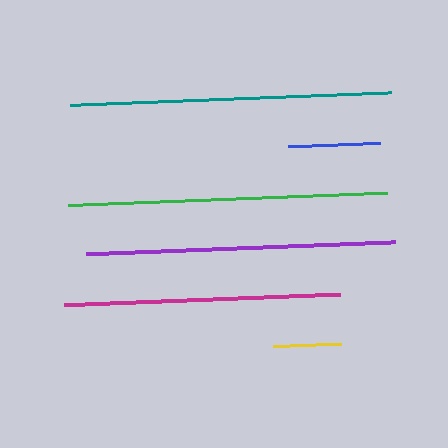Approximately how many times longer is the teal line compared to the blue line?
The teal line is approximately 3.5 times the length of the blue line.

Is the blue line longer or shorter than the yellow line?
The blue line is longer than the yellow line.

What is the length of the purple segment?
The purple segment is approximately 309 pixels long.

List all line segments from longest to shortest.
From longest to shortest: teal, green, purple, magenta, blue, yellow.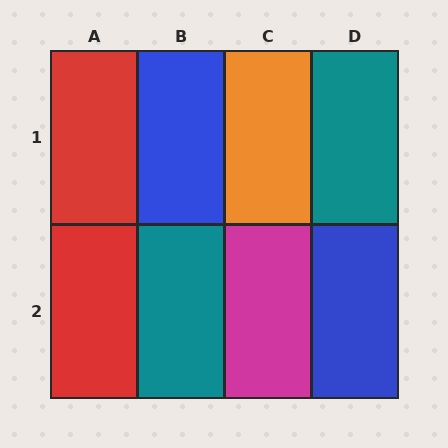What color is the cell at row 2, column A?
Red.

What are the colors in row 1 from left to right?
Red, blue, orange, teal.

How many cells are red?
2 cells are red.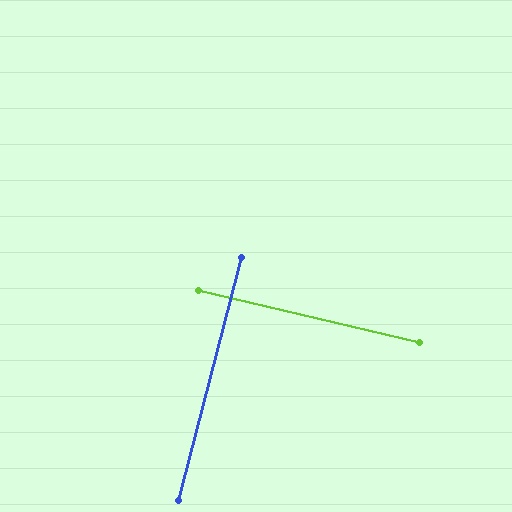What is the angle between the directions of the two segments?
Approximately 89 degrees.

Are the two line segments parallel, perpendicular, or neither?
Perpendicular — they meet at approximately 89°.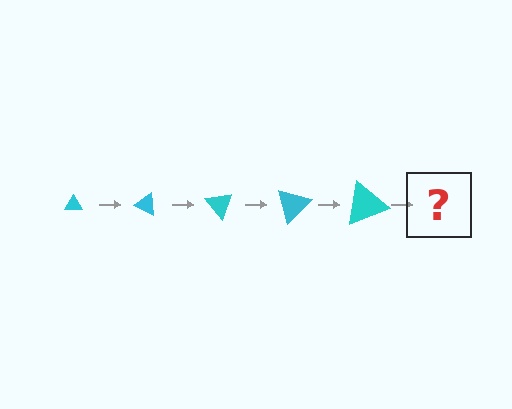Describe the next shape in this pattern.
It should be a triangle, larger than the previous one and rotated 125 degrees from the start.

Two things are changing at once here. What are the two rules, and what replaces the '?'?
The two rules are that the triangle grows larger each step and it rotates 25 degrees each step. The '?' should be a triangle, larger than the previous one and rotated 125 degrees from the start.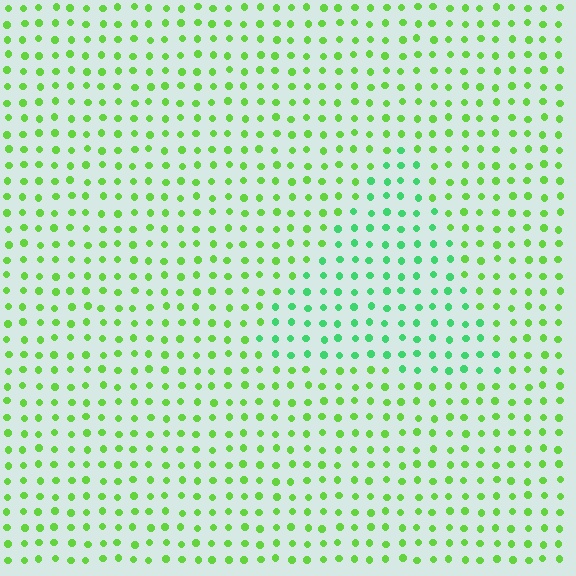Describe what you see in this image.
The image is filled with small lime elements in a uniform arrangement. A triangle-shaped region is visible where the elements are tinted to a slightly different hue, forming a subtle color boundary.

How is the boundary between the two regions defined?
The boundary is defined purely by a slight shift in hue (about 34 degrees). Spacing, size, and orientation are identical on both sides.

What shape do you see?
I see a triangle.